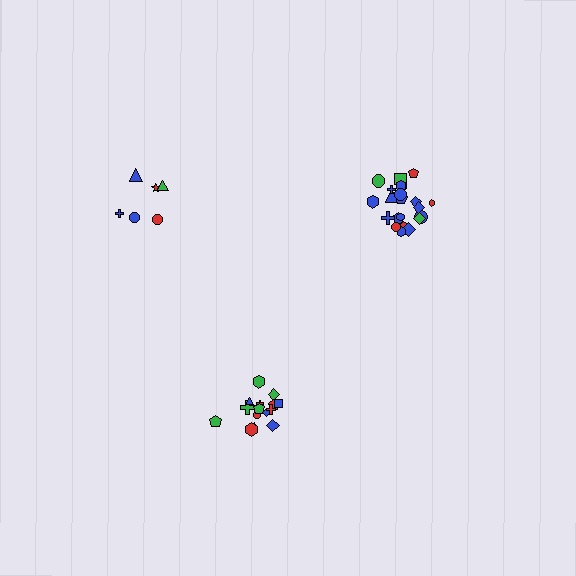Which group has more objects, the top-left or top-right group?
The top-right group.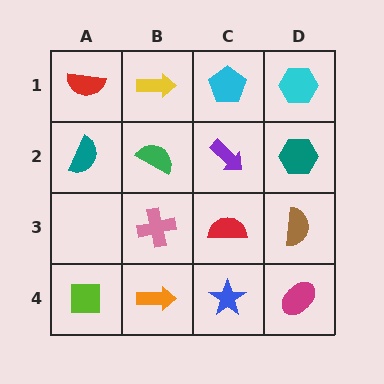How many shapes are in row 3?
3 shapes.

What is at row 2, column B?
A green semicircle.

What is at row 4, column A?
A lime square.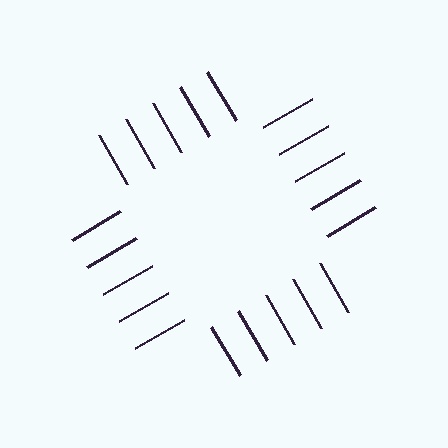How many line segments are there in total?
20 — 5 along each of the 4 edges.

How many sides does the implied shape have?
4 sides — the line-ends trace a square.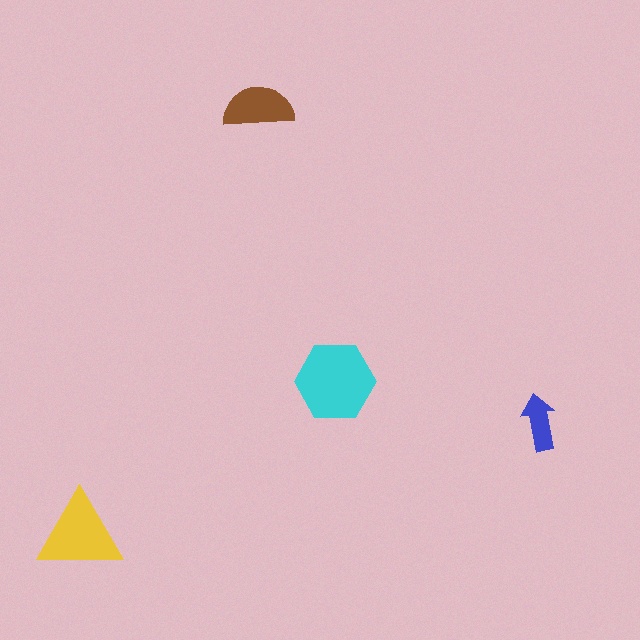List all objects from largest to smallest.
The cyan hexagon, the yellow triangle, the brown semicircle, the blue arrow.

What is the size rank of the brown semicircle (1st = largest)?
3rd.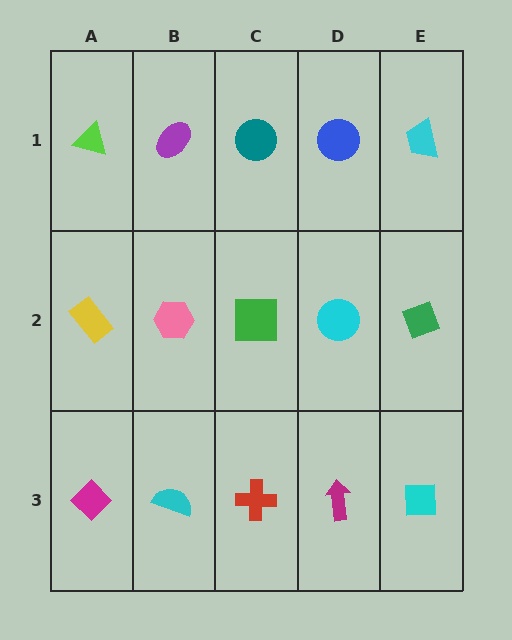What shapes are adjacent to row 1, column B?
A pink hexagon (row 2, column B), a lime triangle (row 1, column A), a teal circle (row 1, column C).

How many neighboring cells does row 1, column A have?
2.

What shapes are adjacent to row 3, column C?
A green square (row 2, column C), a cyan semicircle (row 3, column B), a magenta arrow (row 3, column D).